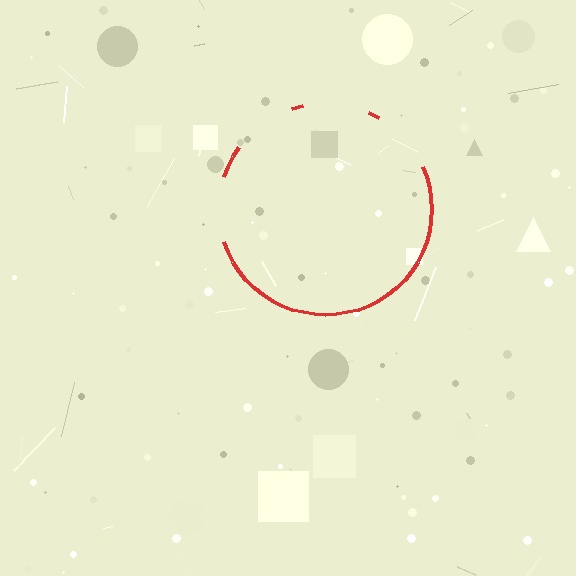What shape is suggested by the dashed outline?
The dashed outline suggests a circle.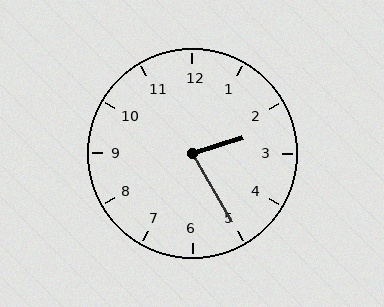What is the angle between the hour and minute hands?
Approximately 78 degrees.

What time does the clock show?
2:25.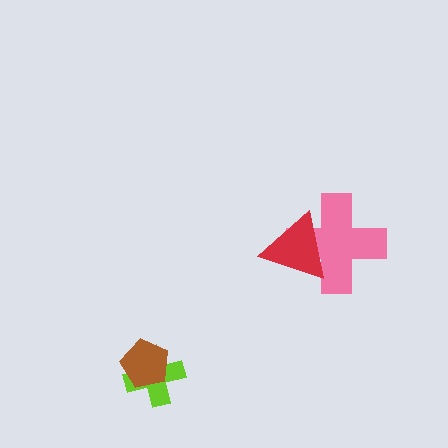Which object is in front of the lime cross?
The brown pentagon is in front of the lime cross.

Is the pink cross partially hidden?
Yes, it is partially covered by another shape.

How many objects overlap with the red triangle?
1 object overlaps with the red triangle.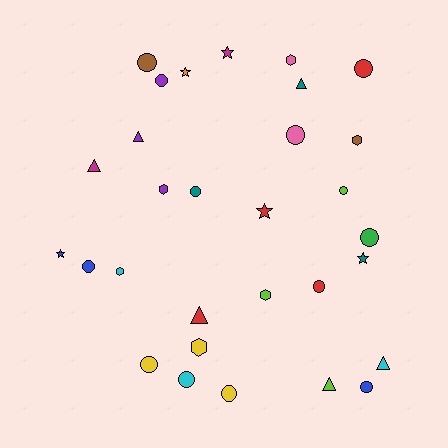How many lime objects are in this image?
There are 3 lime objects.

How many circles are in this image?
There are 13 circles.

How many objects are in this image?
There are 30 objects.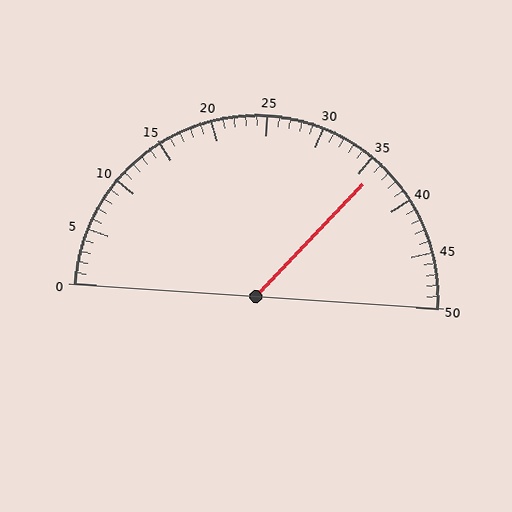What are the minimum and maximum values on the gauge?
The gauge ranges from 0 to 50.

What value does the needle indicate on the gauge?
The needle indicates approximately 36.